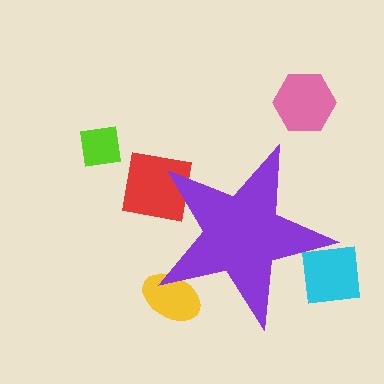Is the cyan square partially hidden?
Yes, the cyan square is partially hidden behind the purple star.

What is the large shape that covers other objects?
A purple star.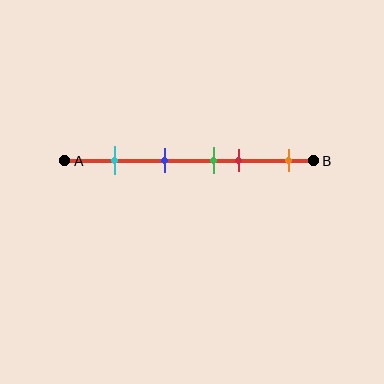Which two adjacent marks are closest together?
The green and red marks are the closest adjacent pair.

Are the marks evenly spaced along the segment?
No, the marks are not evenly spaced.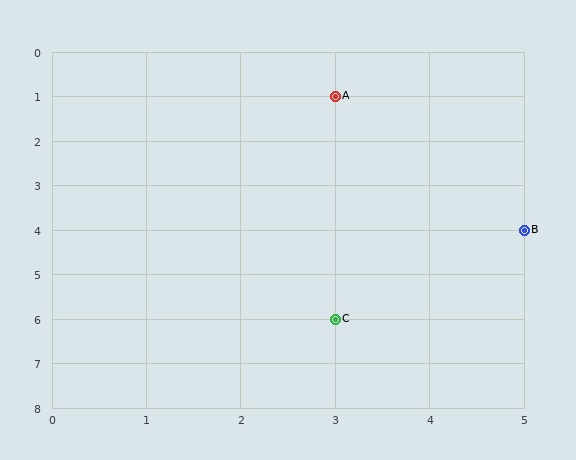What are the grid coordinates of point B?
Point B is at grid coordinates (5, 4).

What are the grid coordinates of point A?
Point A is at grid coordinates (3, 1).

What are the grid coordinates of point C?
Point C is at grid coordinates (3, 6).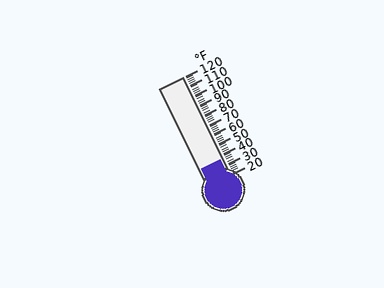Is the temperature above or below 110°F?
The temperature is below 110°F.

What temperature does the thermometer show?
The thermometer shows approximately 36°F.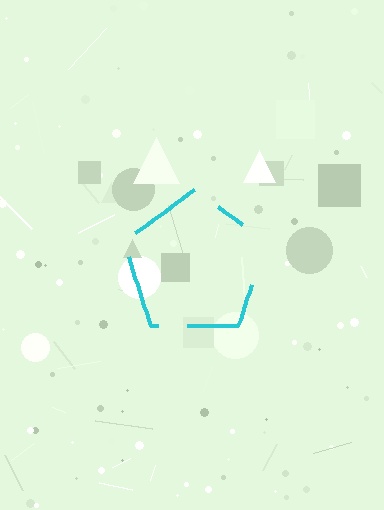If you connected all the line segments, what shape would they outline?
They would outline a pentagon.